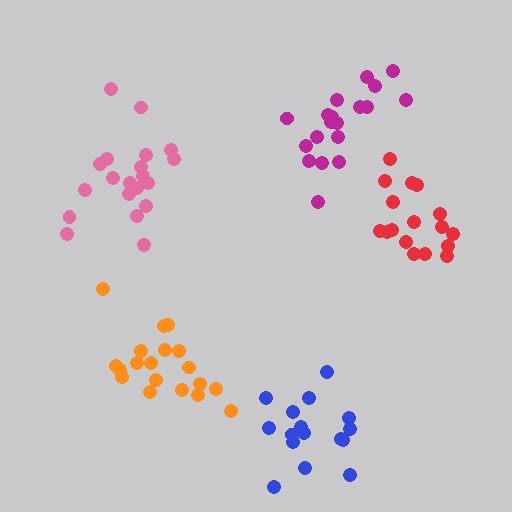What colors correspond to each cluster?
The clusters are colored: magenta, orange, pink, red, blue.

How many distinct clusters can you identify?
There are 5 distinct clusters.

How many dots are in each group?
Group 1: 19 dots, Group 2: 19 dots, Group 3: 20 dots, Group 4: 17 dots, Group 5: 16 dots (91 total).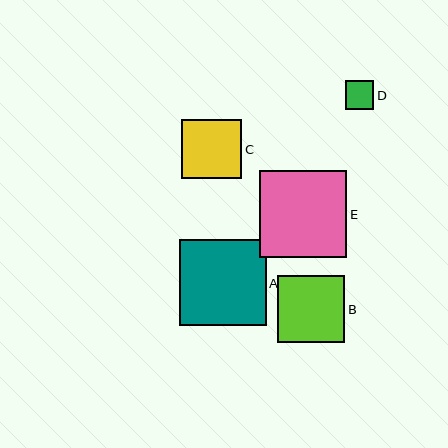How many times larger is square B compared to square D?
Square B is approximately 2.3 times the size of square D.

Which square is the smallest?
Square D is the smallest with a size of approximately 29 pixels.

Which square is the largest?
Square E is the largest with a size of approximately 87 pixels.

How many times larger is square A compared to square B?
Square A is approximately 1.3 times the size of square B.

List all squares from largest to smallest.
From largest to smallest: E, A, B, C, D.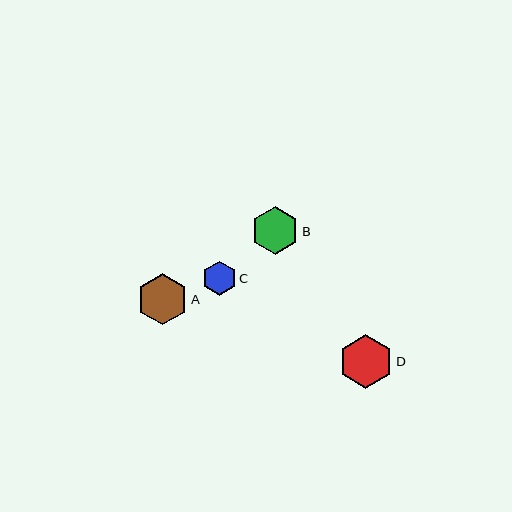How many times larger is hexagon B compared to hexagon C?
Hexagon B is approximately 1.4 times the size of hexagon C.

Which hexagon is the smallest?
Hexagon C is the smallest with a size of approximately 34 pixels.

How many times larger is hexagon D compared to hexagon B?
Hexagon D is approximately 1.1 times the size of hexagon B.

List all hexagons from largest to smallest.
From largest to smallest: D, A, B, C.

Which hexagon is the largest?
Hexagon D is the largest with a size of approximately 53 pixels.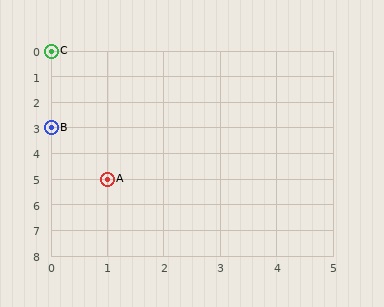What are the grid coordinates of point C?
Point C is at grid coordinates (0, 0).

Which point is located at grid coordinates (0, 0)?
Point C is at (0, 0).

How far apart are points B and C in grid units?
Points B and C are 3 rows apart.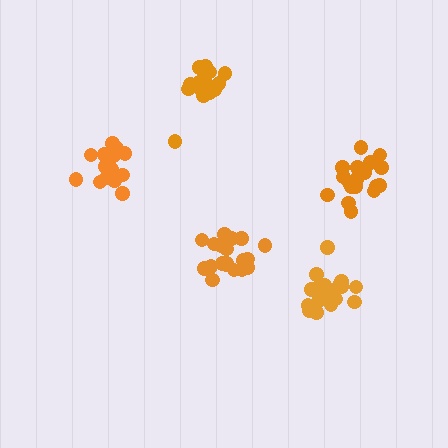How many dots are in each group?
Group 1: 19 dots, Group 2: 19 dots, Group 3: 16 dots, Group 4: 21 dots, Group 5: 16 dots (91 total).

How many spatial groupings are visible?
There are 5 spatial groupings.